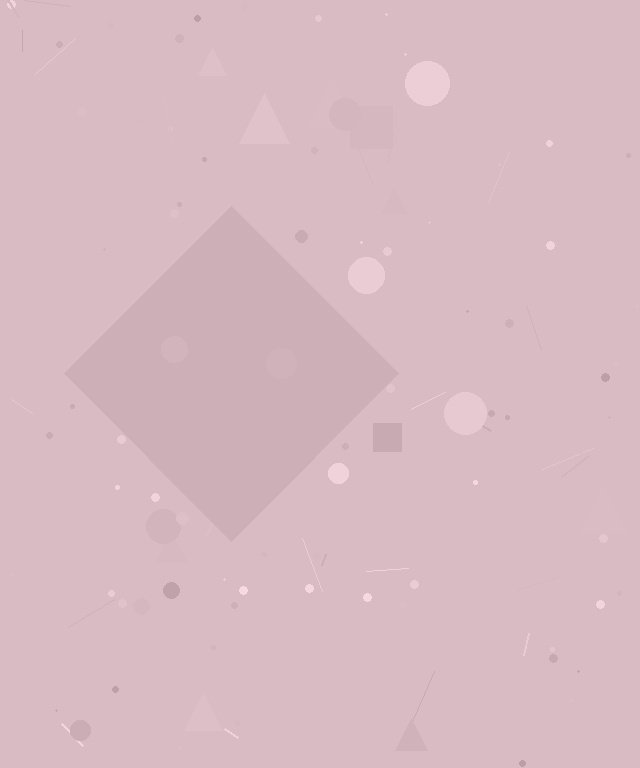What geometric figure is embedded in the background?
A diamond is embedded in the background.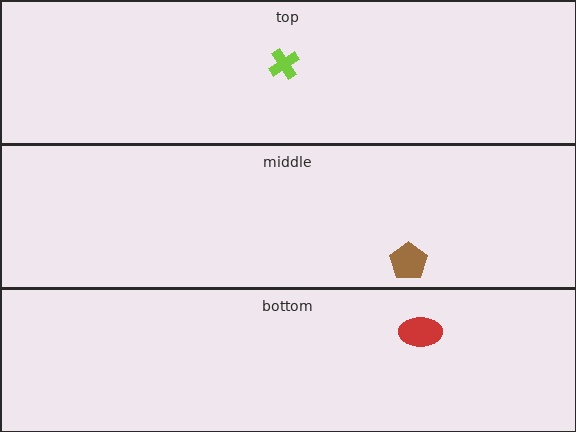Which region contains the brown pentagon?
The middle region.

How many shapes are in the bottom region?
1.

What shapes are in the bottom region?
The red ellipse.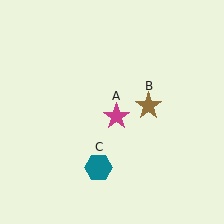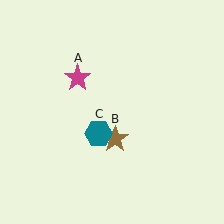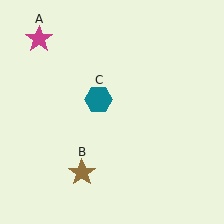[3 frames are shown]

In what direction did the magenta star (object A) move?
The magenta star (object A) moved up and to the left.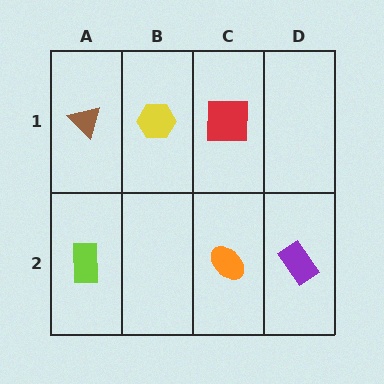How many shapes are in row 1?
3 shapes.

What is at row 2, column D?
A purple rectangle.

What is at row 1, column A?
A brown triangle.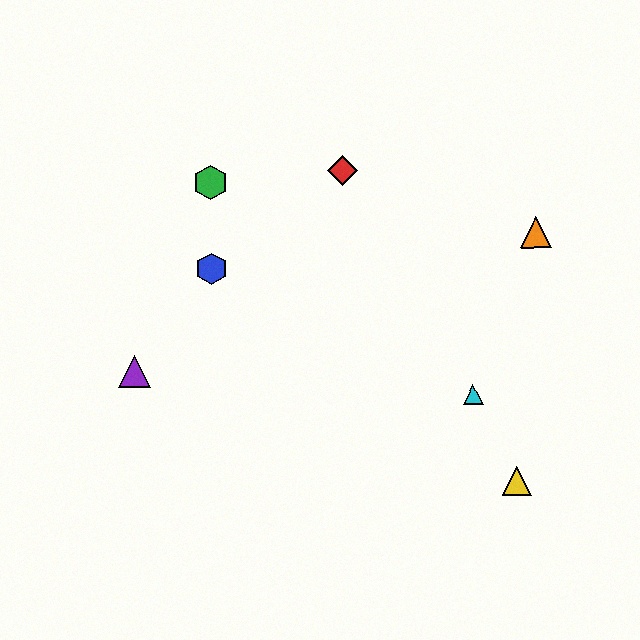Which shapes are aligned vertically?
The blue hexagon, the green hexagon are aligned vertically.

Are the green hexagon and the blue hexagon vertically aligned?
Yes, both are at x≈211.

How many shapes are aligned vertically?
2 shapes (the blue hexagon, the green hexagon) are aligned vertically.